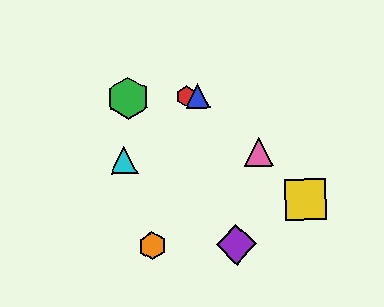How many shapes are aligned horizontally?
3 shapes (the red hexagon, the blue triangle, the green hexagon) are aligned horizontally.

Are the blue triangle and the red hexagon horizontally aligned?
Yes, both are at y≈96.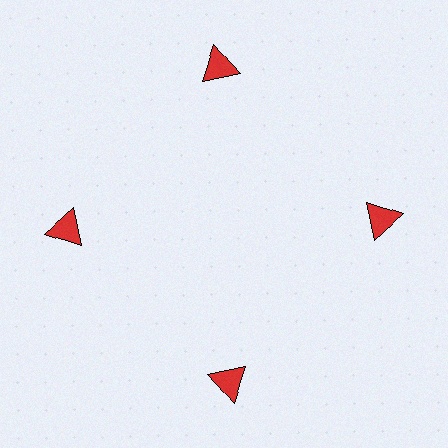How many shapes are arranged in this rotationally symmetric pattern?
There are 4 shapes, arranged in 4 groups of 1.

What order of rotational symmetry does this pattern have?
This pattern has 4-fold rotational symmetry.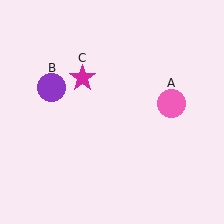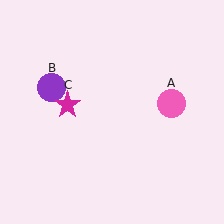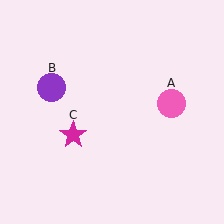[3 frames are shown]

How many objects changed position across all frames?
1 object changed position: magenta star (object C).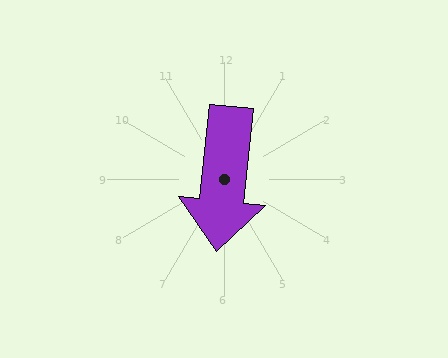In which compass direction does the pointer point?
South.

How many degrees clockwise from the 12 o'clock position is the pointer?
Approximately 186 degrees.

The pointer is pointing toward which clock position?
Roughly 6 o'clock.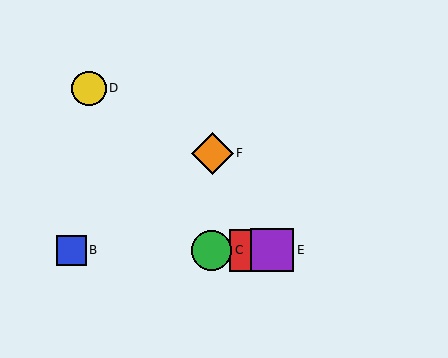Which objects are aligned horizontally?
Objects A, B, C, E are aligned horizontally.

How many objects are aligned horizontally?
4 objects (A, B, C, E) are aligned horizontally.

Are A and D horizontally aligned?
No, A is at y≈250 and D is at y≈88.